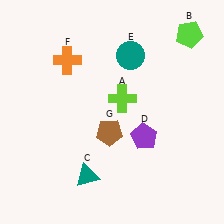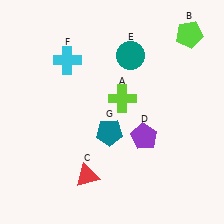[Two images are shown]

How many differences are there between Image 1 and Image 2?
There are 3 differences between the two images.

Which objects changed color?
C changed from teal to red. F changed from orange to cyan. G changed from brown to teal.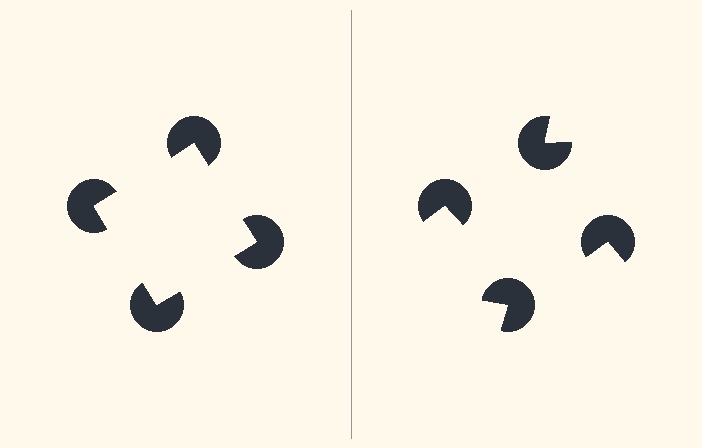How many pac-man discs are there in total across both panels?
8 — 4 on each side.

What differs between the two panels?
The pac-man discs are positioned identically on both sides; only the wedge orientations differ. On the left they align to a square; on the right they are misaligned.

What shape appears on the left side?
An illusory square.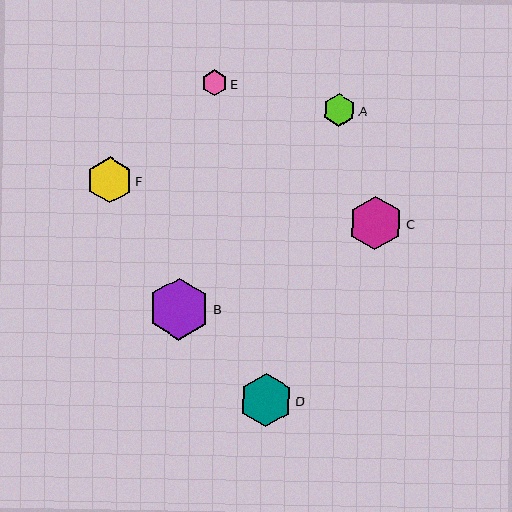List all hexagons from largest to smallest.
From largest to smallest: B, C, D, F, A, E.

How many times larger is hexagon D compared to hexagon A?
Hexagon D is approximately 1.6 times the size of hexagon A.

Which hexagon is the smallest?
Hexagon E is the smallest with a size of approximately 26 pixels.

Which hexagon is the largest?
Hexagon B is the largest with a size of approximately 62 pixels.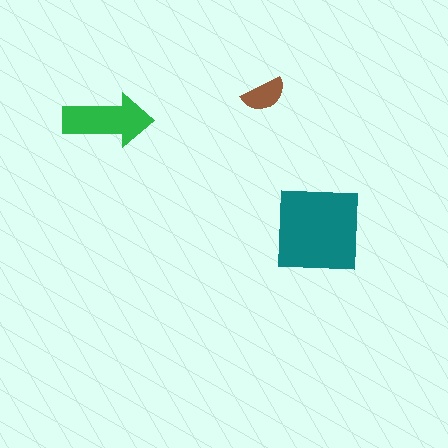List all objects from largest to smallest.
The teal square, the green arrow, the brown semicircle.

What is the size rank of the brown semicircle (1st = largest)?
3rd.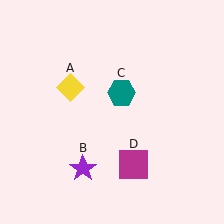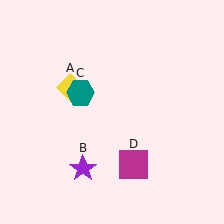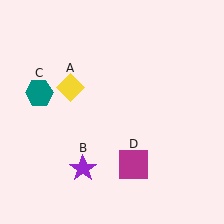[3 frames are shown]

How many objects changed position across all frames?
1 object changed position: teal hexagon (object C).